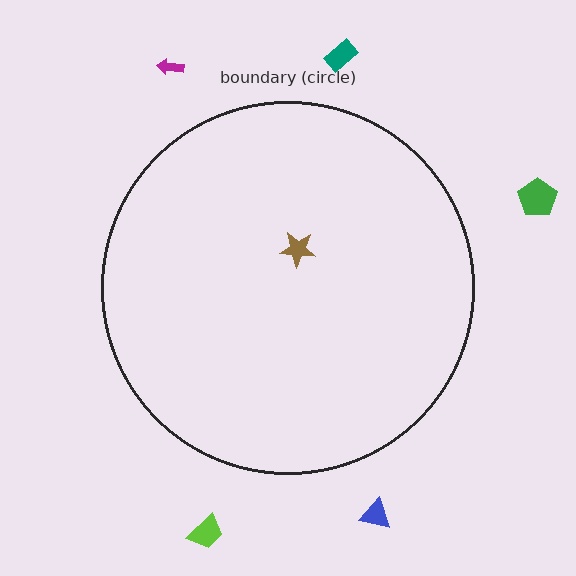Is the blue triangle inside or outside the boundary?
Outside.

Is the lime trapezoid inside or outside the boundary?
Outside.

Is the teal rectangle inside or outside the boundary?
Outside.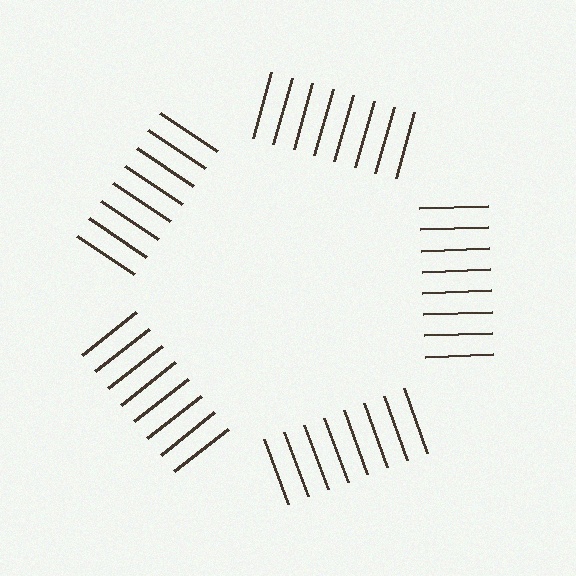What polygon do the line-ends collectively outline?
An illusory pentagon — the line segments terminate on its edges but no continuous stroke is drawn.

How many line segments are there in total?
40 — 8 along each of the 5 edges.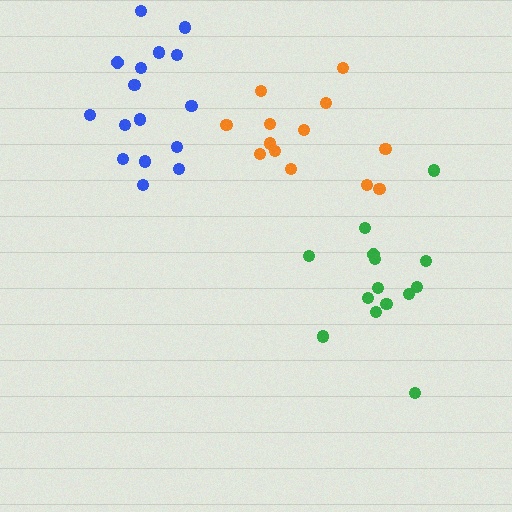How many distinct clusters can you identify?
There are 3 distinct clusters.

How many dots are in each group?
Group 1: 16 dots, Group 2: 14 dots, Group 3: 13 dots (43 total).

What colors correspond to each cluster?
The clusters are colored: blue, green, orange.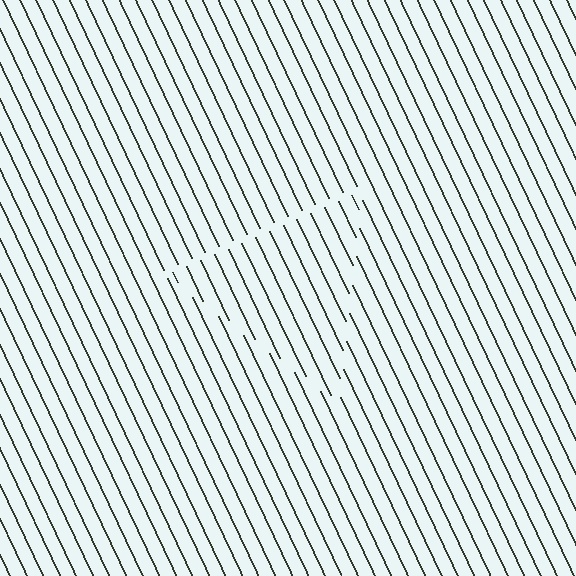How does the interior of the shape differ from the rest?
The interior of the shape contains the same grating, shifted by half a period — the contour is defined by the phase discontinuity where line-ends from the inner and outer gratings abut.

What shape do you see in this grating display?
An illusory triangle. The interior of the shape contains the same grating, shifted by half a period — the contour is defined by the phase discontinuity where line-ends from the inner and outer gratings abut.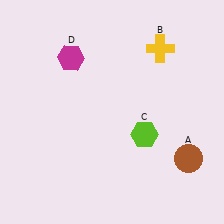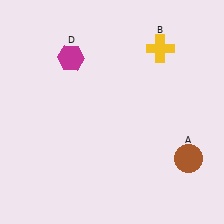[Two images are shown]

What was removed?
The lime hexagon (C) was removed in Image 2.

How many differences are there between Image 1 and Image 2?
There is 1 difference between the two images.